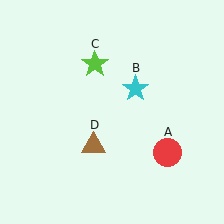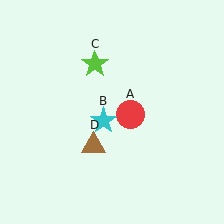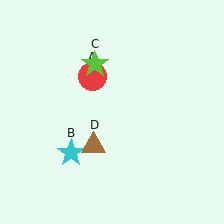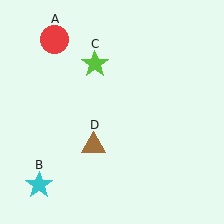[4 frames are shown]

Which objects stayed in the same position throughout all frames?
Lime star (object C) and brown triangle (object D) remained stationary.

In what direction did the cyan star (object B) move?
The cyan star (object B) moved down and to the left.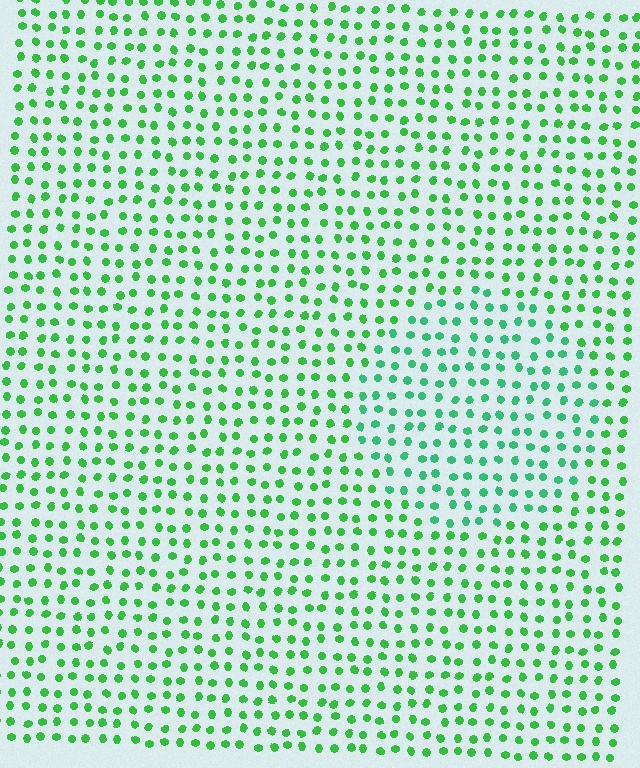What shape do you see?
I see a circle.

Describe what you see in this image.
The image is filled with small green elements in a uniform arrangement. A circle-shaped region is visible where the elements are tinted to a slightly different hue, forming a subtle color boundary.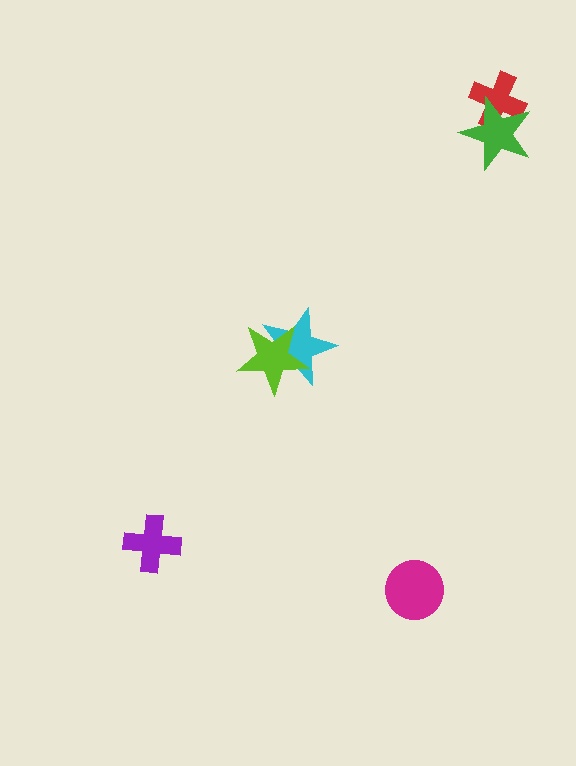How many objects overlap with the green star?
1 object overlaps with the green star.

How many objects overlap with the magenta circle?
0 objects overlap with the magenta circle.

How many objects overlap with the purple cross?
0 objects overlap with the purple cross.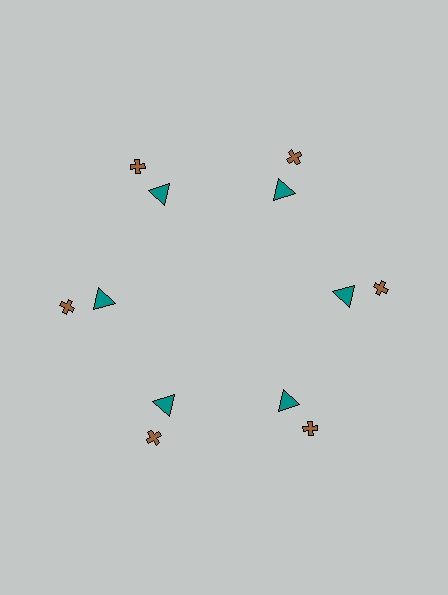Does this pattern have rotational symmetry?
Yes, this pattern has 6-fold rotational symmetry. It looks the same after rotating 60 degrees around the center.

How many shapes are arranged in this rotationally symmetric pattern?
There are 12 shapes, arranged in 6 groups of 2.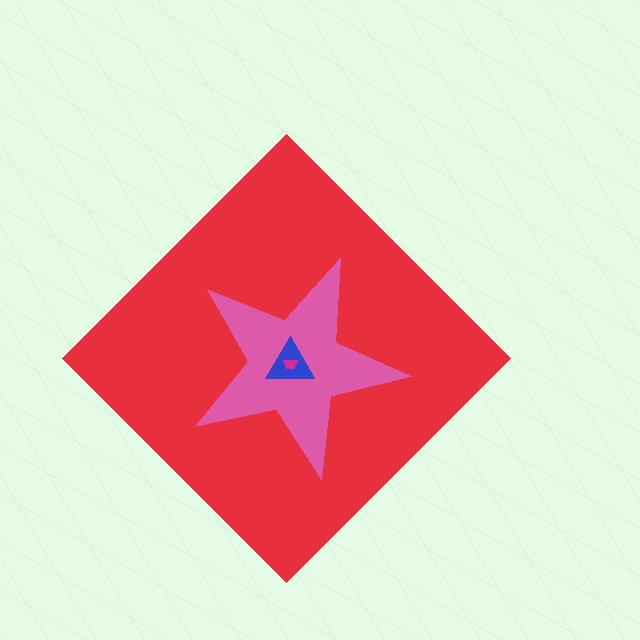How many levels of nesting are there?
4.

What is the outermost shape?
The red diamond.